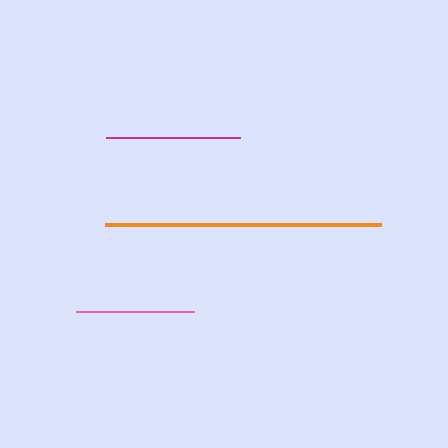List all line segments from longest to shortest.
From longest to shortest: orange, magenta, pink.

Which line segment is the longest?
The orange line is the longest at approximately 276 pixels.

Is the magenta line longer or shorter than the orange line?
The orange line is longer than the magenta line.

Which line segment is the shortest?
The pink line is the shortest at approximately 118 pixels.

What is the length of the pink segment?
The pink segment is approximately 118 pixels long.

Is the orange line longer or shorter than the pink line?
The orange line is longer than the pink line.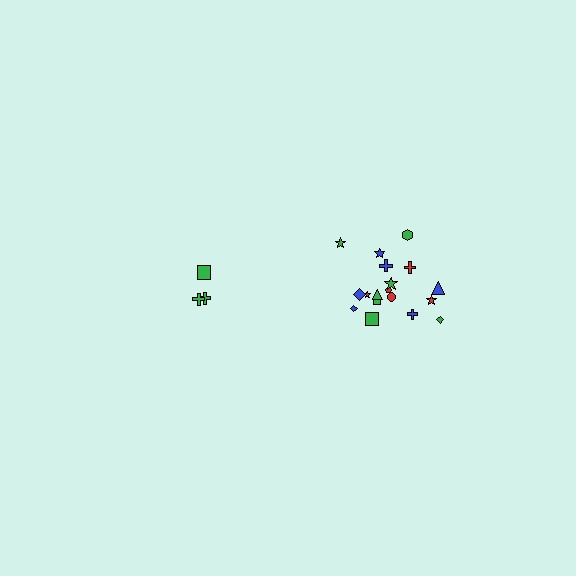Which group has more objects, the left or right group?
The right group.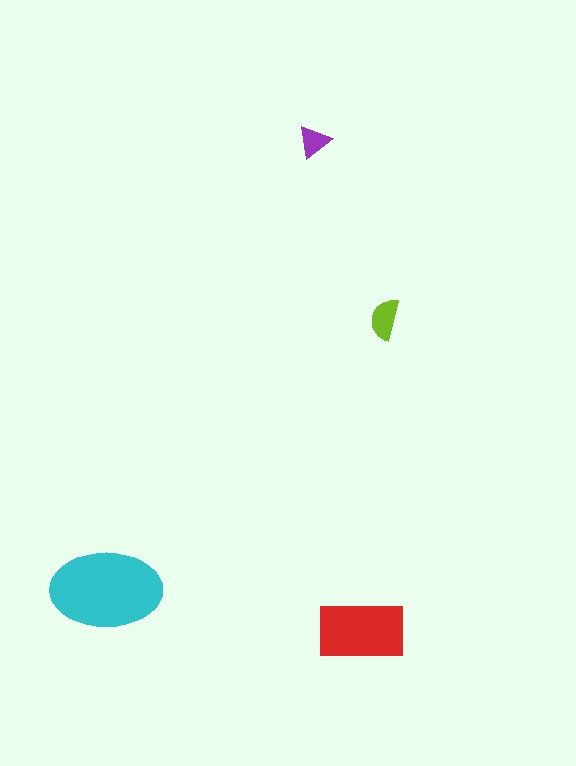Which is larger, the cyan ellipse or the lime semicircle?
The cyan ellipse.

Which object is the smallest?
The purple triangle.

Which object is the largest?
The cyan ellipse.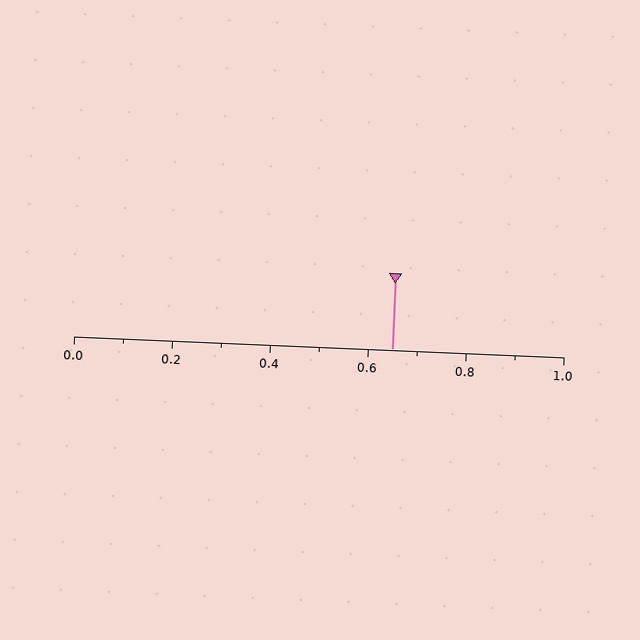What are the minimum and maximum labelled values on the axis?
The axis runs from 0.0 to 1.0.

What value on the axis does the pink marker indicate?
The marker indicates approximately 0.65.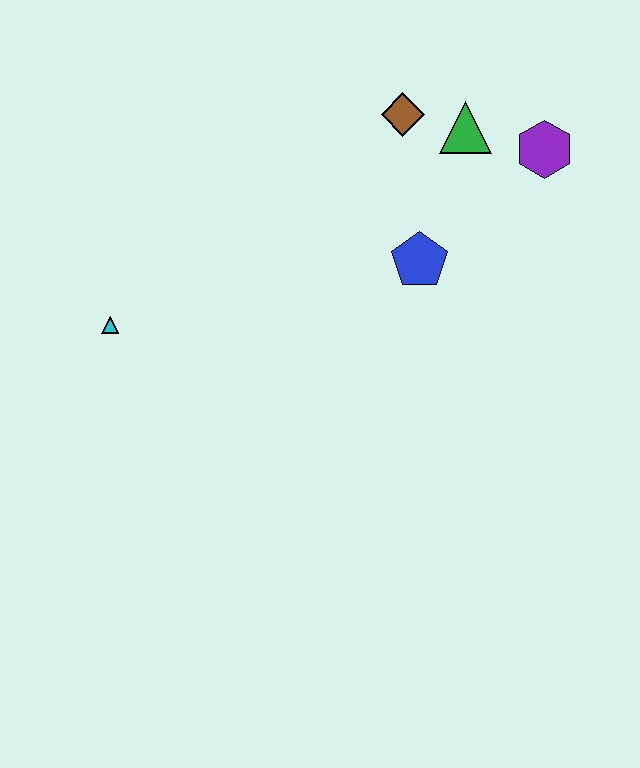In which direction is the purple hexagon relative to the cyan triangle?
The purple hexagon is to the right of the cyan triangle.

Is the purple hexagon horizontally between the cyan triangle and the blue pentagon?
No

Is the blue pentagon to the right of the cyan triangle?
Yes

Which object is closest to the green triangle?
The brown diamond is closest to the green triangle.